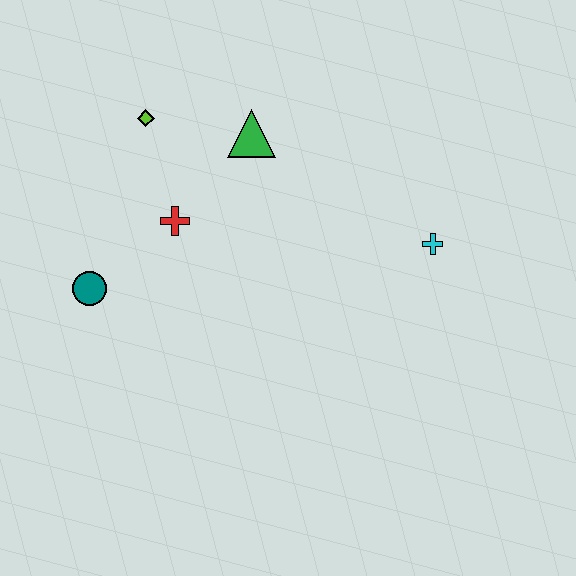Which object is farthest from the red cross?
The cyan cross is farthest from the red cross.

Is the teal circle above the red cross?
No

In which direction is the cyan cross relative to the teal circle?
The cyan cross is to the right of the teal circle.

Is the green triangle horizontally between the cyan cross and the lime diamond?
Yes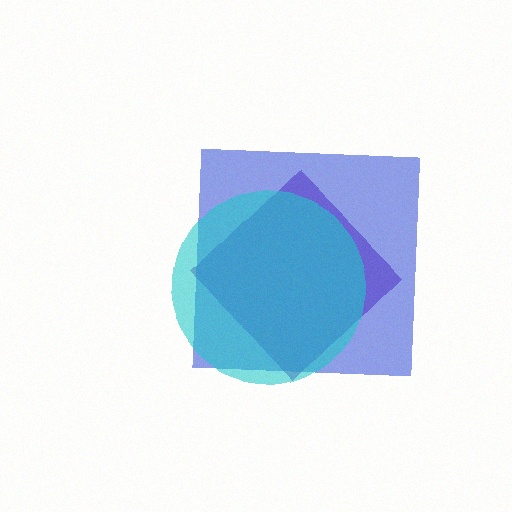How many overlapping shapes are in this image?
There are 3 overlapping shapes in the image.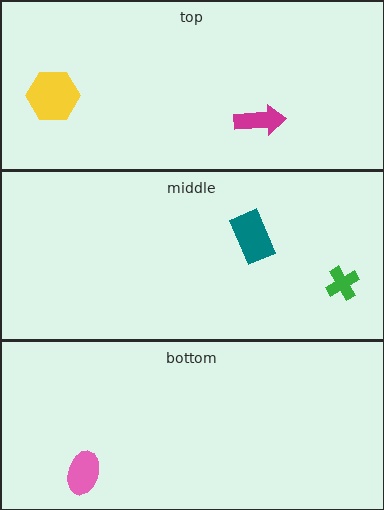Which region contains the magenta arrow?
The top region.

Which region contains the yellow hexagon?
The top region.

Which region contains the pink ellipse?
The bottom region.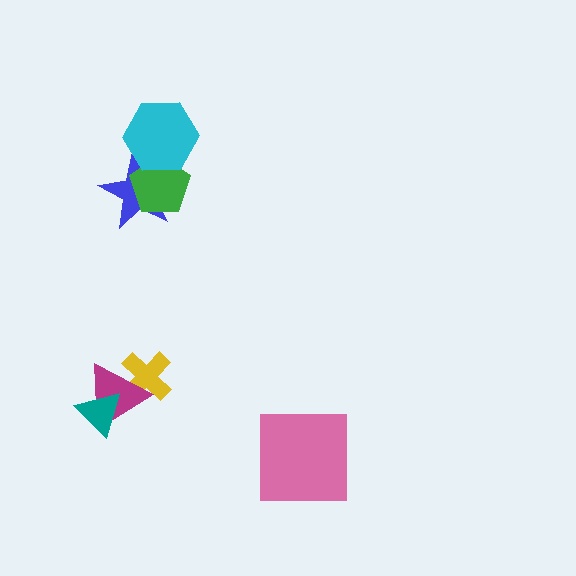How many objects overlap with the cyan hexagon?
2 objects overlap with the cyan hexagon.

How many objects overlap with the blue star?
2 objects overlap with the blue star.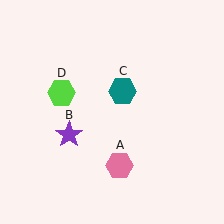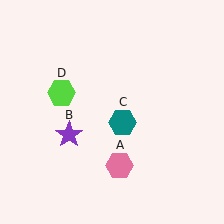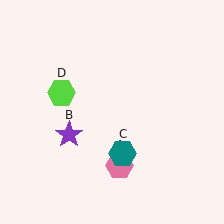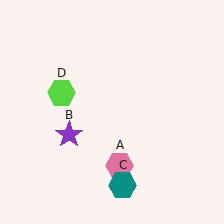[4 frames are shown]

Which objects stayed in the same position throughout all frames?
Pink hexagon (object A) and purple star (object B) and lime hexagon (object D) remained stationary.